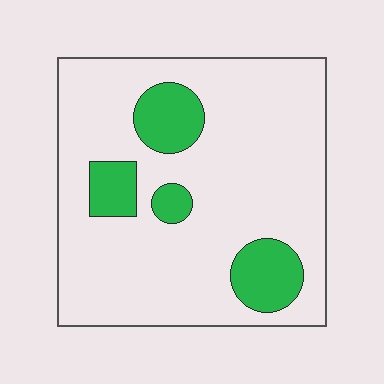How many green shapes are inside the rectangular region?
4.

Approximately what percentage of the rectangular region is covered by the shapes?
Approximately 15%.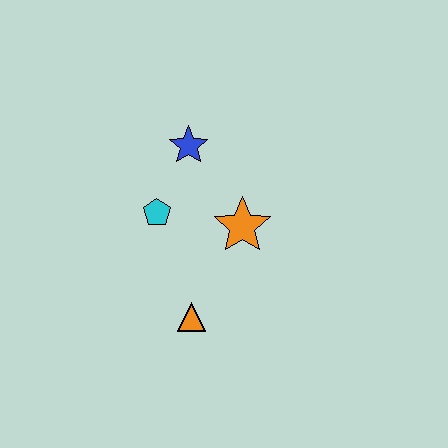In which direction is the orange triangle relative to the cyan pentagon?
The orange triangle is below the cyan pentagon.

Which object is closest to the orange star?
The cyan pentagon is closest to the orange star.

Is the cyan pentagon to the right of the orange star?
No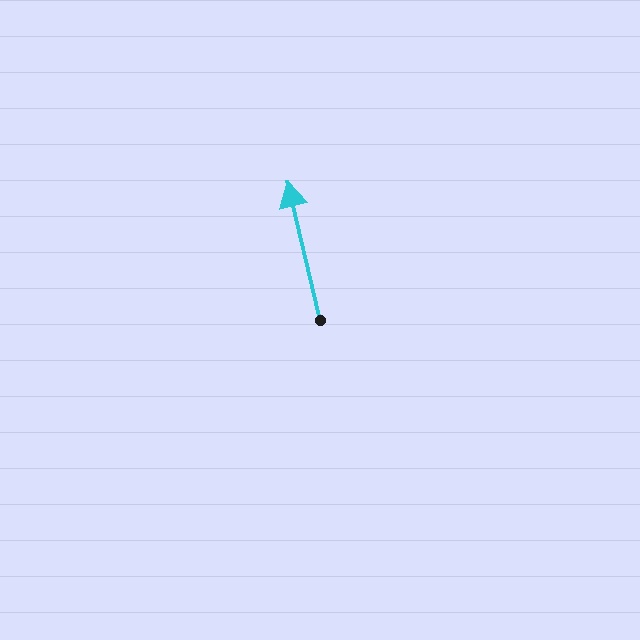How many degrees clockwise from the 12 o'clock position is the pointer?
Approximately 347 degrees.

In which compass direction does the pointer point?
North.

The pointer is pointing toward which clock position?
Roughly 12 o'clock.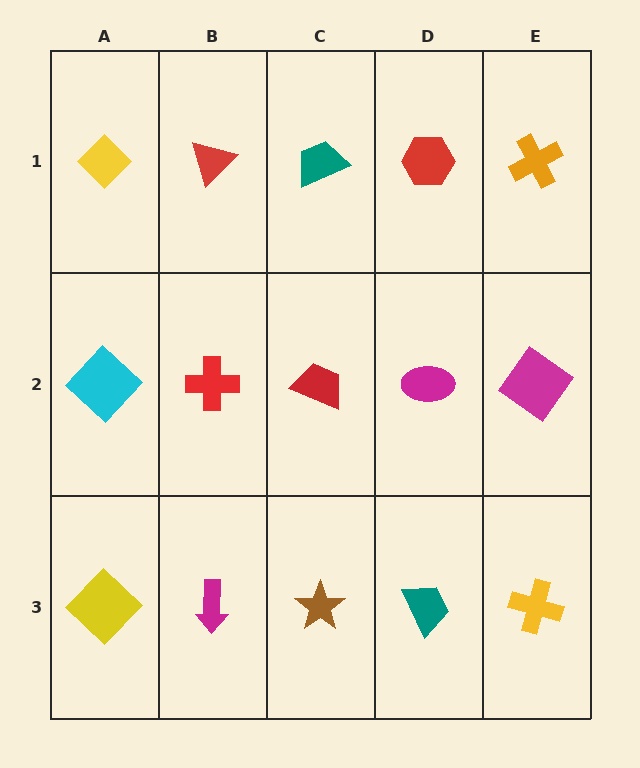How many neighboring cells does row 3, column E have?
2.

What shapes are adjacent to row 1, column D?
A magenta ellipse (row 2, column D), a teal trapezoid (row 1, column C), an orange cross (row 1, column E).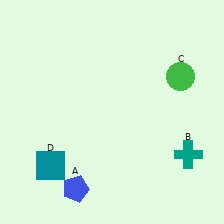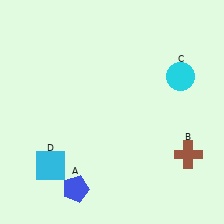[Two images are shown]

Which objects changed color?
B changed from teal to brown. C changed from green to cyan. D changed from teal to cyan.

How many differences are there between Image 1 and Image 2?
There are 3 differences between the two images.